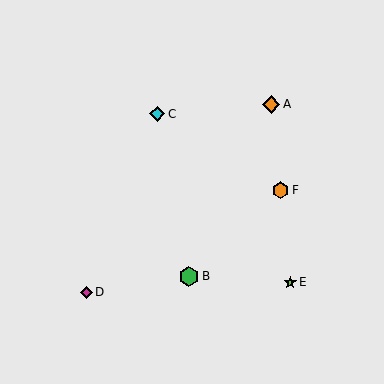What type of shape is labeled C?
Shape C is a cyan diamond.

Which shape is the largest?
The green hexagon (labeled B) is the largest.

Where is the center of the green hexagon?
The center of the green hexagon is at (189, 276).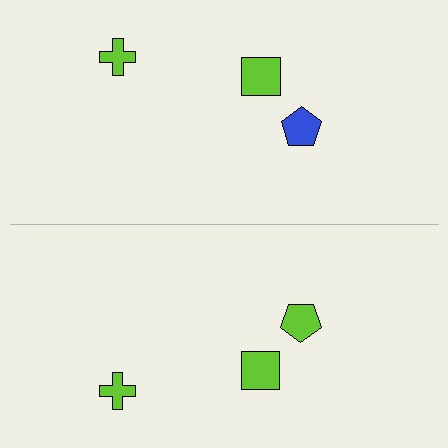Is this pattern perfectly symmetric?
No, the pattern is not perfectly symmetric. The lime pentagon on the bottom side breaks the symmetry — its mirror counterpart is blue.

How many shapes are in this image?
There are 6 shapes in this image.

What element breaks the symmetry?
The lime pentagon on the bottom side breaks the symmetry — its mirror counterpart is blue.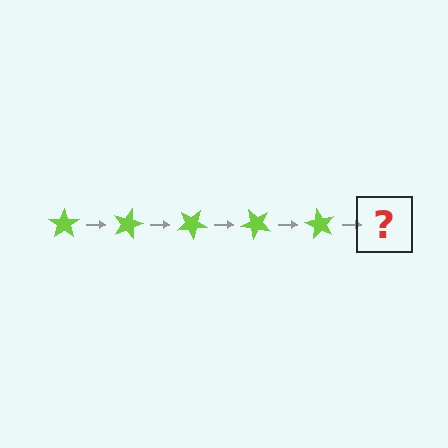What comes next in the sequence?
The next element should be a lime star rotated 75 degrees.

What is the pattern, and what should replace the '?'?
The pattern is that the star rotates 15 degrees each step. The '?' should be a lime star rotated 75 degrees.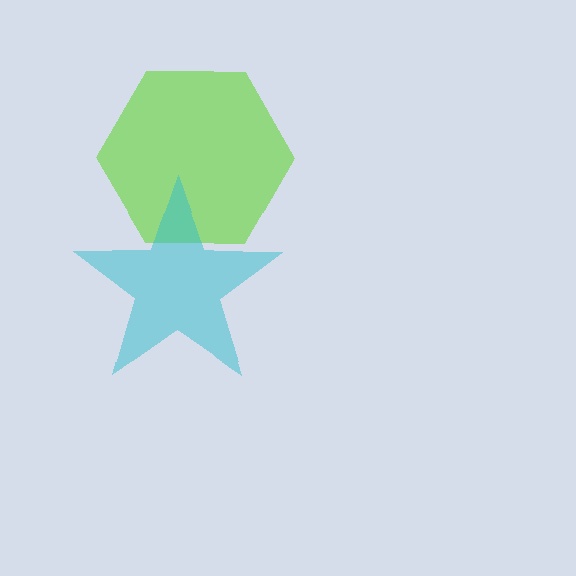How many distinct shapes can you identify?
There are 2 distinct shapes: a lime hexagon, a cyan star.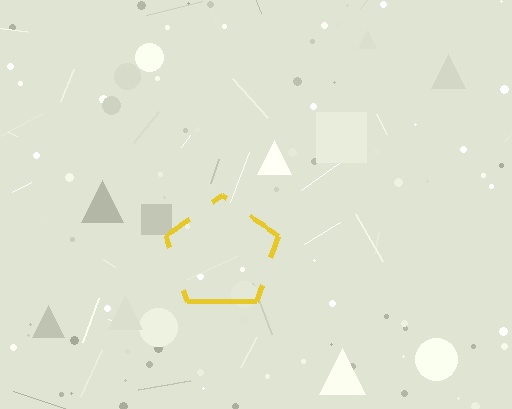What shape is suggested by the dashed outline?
The dashed outline suggests a pentagon.